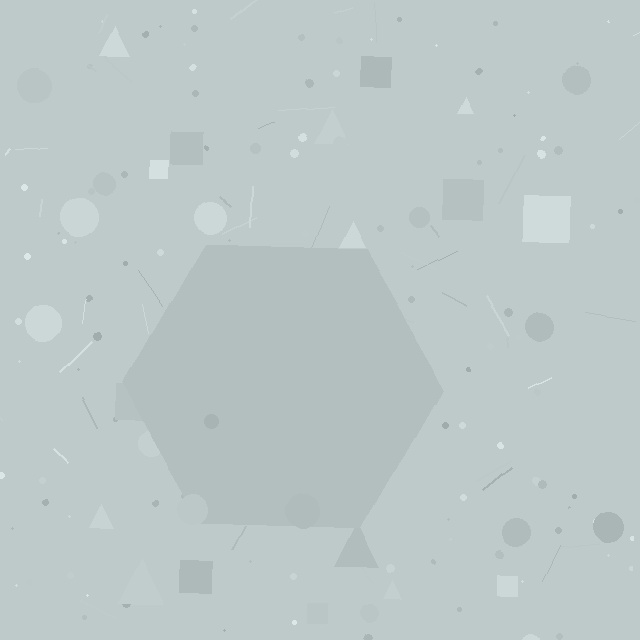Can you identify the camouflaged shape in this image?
The camouflaged shape is a hexagon.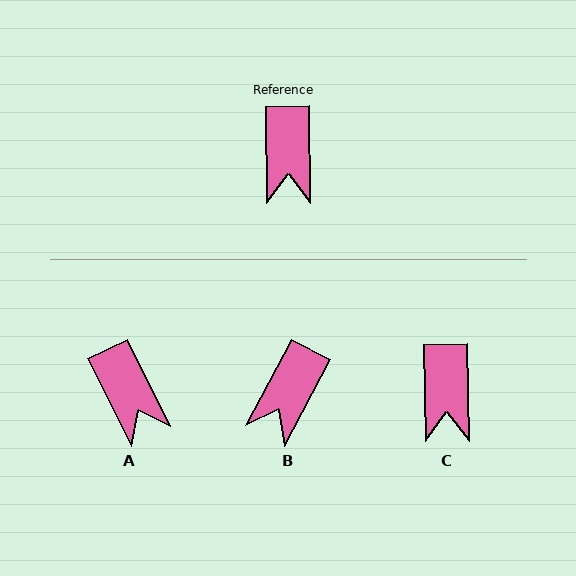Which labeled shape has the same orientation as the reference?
C.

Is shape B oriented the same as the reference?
No, it is off by about 29 degrees.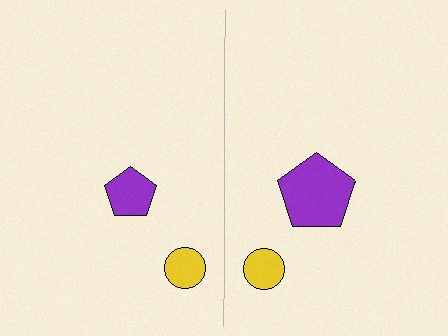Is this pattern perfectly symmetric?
No, the pattern is not perfectly symmetric. The purple pentagon on the right side has a different size than its mirror counterpart.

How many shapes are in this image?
There are 4 shapes in this image.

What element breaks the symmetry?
The purple pentagon on the right side has a different size than its mirror counterpart.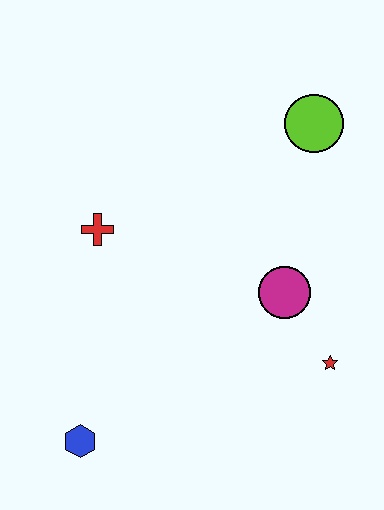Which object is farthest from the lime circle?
The blue hexagon is farthest from the lime circle.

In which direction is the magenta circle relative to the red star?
The magenta circle is above the red star.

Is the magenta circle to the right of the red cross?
Yes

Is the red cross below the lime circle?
Yes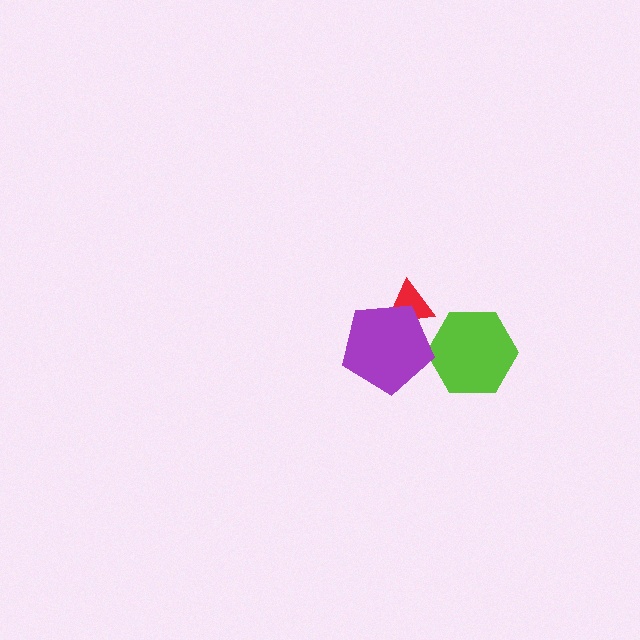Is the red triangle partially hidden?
Yes, it is partially covered by another shape.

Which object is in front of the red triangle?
The purple pentagon is in front of the red triangle.